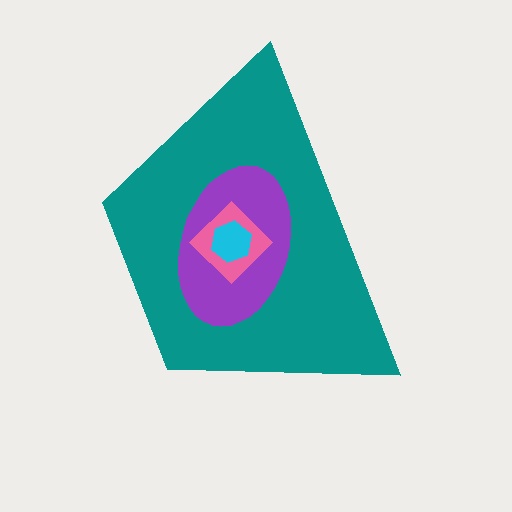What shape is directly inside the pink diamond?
The cyan hexagon.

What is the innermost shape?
The cyan hexagon.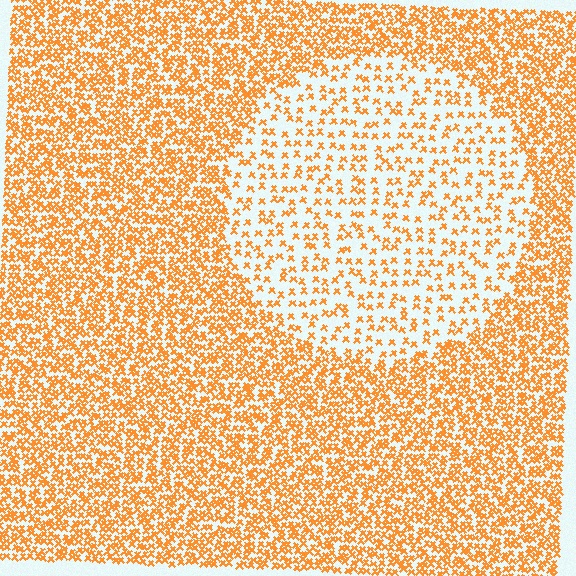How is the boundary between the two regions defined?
The boundary is defined by a change in element density (approximately 2.5x ratio). All elements are the same color, size, and shape.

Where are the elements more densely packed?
The elements are more densely packed outside the circle boundary.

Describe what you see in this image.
The image contains small orange elements arranged at two different densities. A circle-shaped region is visible where the elements are less densely packed than the surrounding area.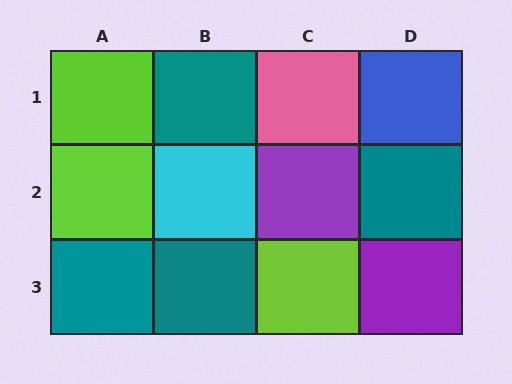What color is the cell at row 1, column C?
Pink.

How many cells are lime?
3 cells are lime.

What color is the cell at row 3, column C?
Lime.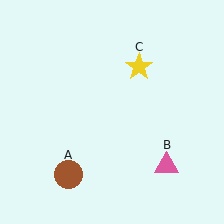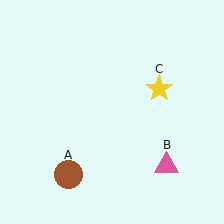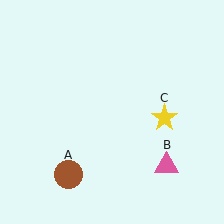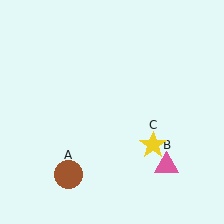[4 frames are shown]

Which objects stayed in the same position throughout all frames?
Brown circle (object A) and pink triangle (object B) remained stationary.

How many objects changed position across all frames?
1 object changed position: yellow star (object C).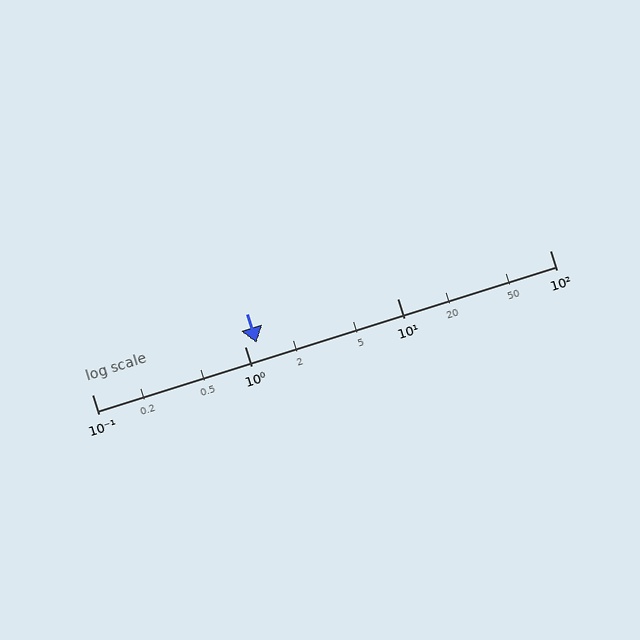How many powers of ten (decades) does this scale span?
The scale spans 3 decades, from 0.1 to 100.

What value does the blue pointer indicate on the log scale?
The pointer indicates approximately 1.2.